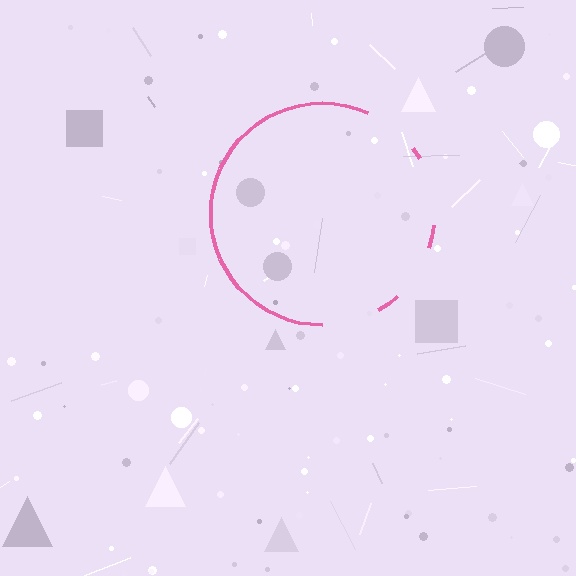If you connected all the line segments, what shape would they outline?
They would outline a circle.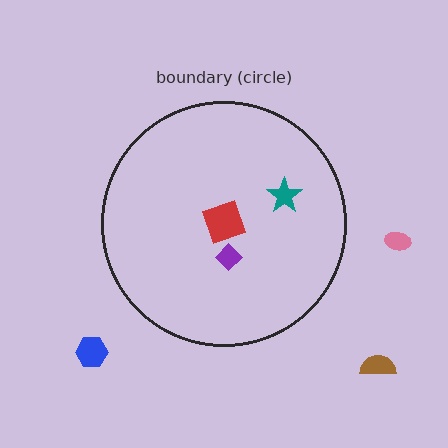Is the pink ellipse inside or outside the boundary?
Outside.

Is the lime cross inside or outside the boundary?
Inside.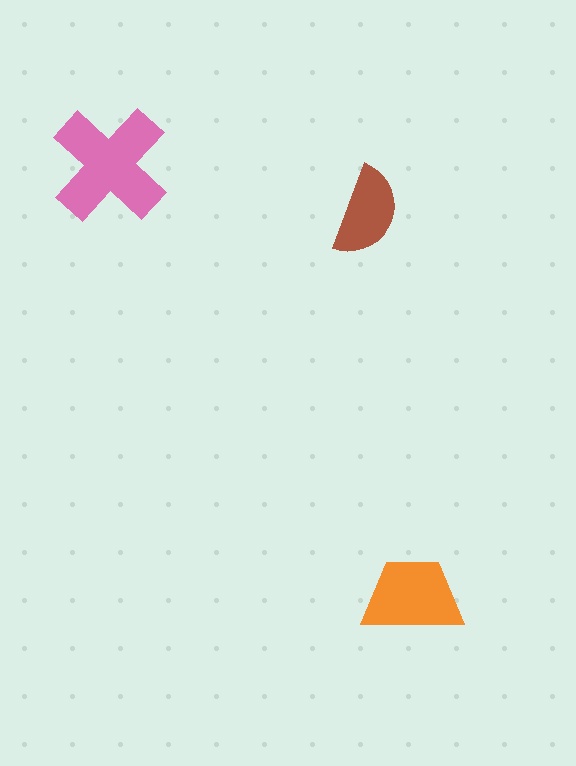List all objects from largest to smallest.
The pink cross, the orange trapezoid, the brown semicircle.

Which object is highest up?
The pink cross is topmost.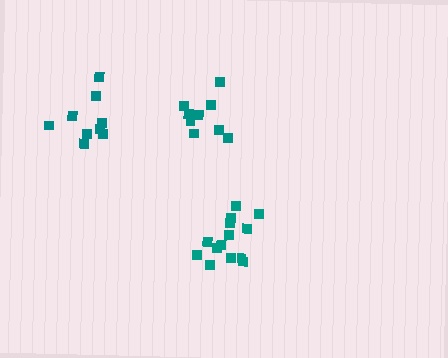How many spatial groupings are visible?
There are 3 spatial groupings.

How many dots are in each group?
Group 1: 9 dots, Group 2: 9 dots, Group 3: 14 dots (32 total).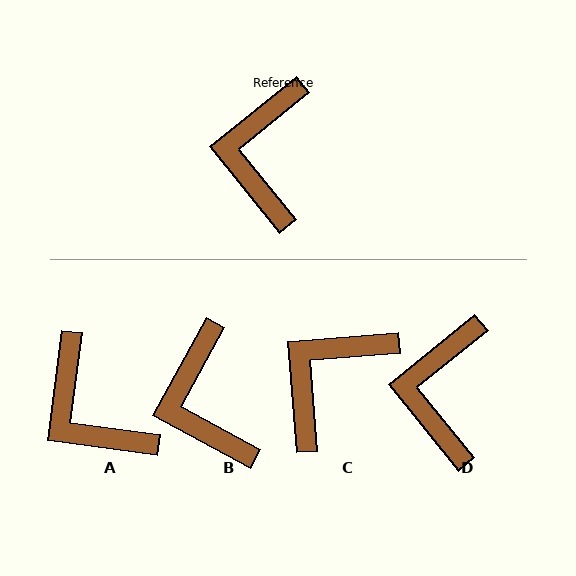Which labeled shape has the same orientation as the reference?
D.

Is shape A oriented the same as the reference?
No, it is off by about 44 degrees.